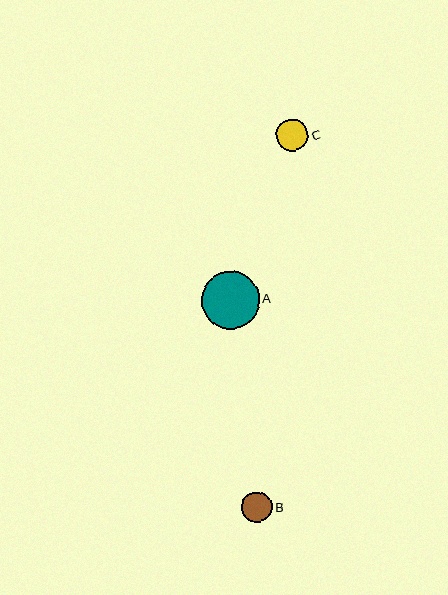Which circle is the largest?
Circle A is the largest with a size of approximately 58 pixels.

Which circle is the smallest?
Circle B is the smallest with a size of approximately 31 pixels.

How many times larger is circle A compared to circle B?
Circle A is approximately 1.9 times the size of circle B.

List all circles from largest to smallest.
From largest to smallest: A, C, B.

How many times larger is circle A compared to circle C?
Circle A is approximately 1.8 times the size of circle C.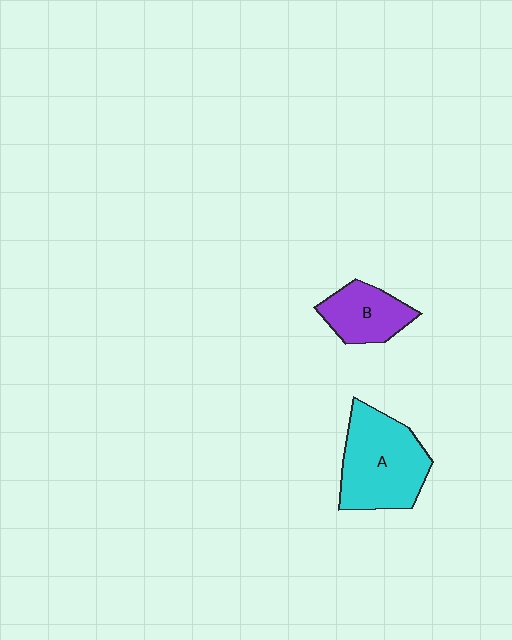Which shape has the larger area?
Shape A (cyan).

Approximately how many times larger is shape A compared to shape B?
Approximately 1.8 times.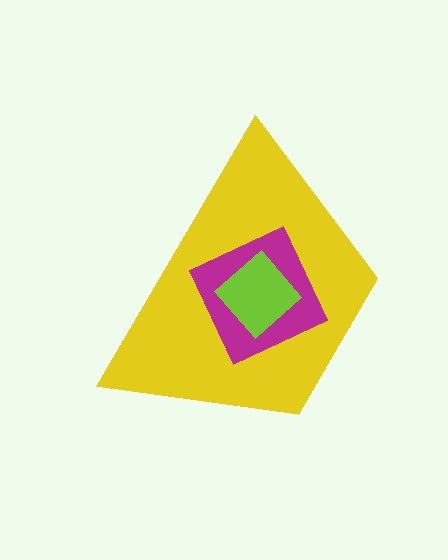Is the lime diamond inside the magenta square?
Yes.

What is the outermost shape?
The yellow trapezoid.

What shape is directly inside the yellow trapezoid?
The magenta square.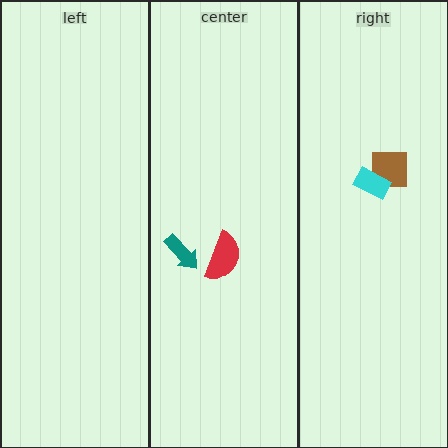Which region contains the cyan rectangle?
The right region.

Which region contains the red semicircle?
The center region.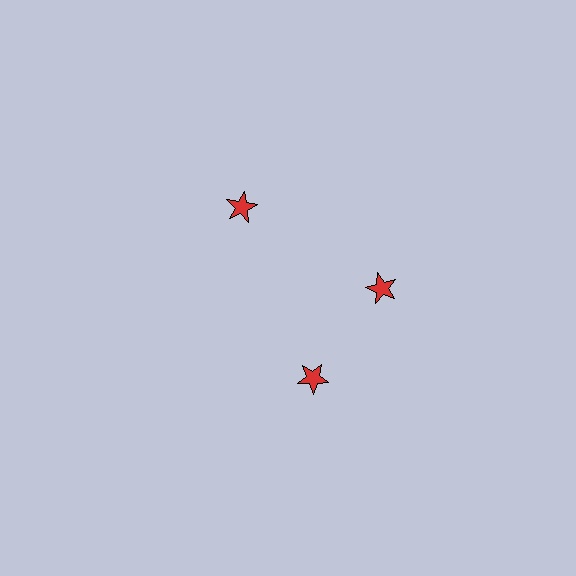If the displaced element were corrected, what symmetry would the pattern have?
It would have 3-fold rotational symmetry — the pattern would map onto itself every 120 degrees.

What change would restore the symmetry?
The symmetry would be restored by rotating it back into even spacing with its neighbors so that all 3 stars sit at equal angles and equal distance from the center.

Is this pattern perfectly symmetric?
No. The 3 red stars are arranged in a ring, but one element near the 7 o'clock position is rotated out of alignment along the ring, breaking the 3-fold rotational symmetry.